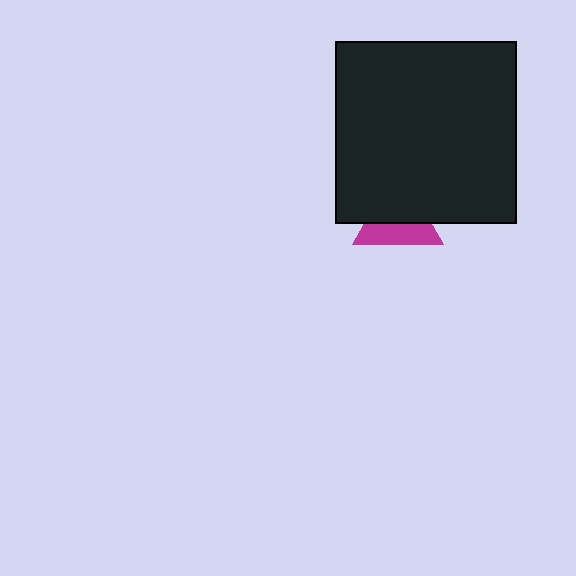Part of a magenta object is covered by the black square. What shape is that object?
It is a triangle.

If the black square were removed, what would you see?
You would see the complete magenta triangle.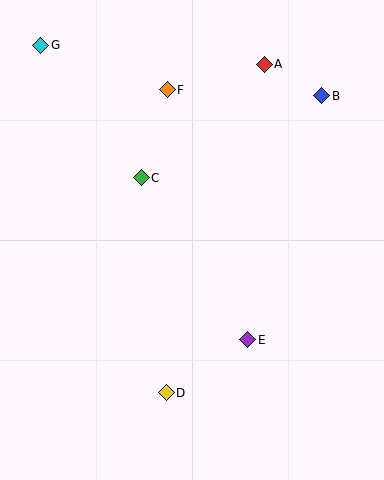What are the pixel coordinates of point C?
Point C is at (141, 178).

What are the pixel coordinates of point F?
Point F is at (167, 90).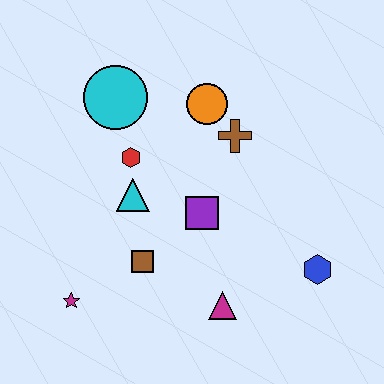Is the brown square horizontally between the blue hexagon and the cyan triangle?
Yes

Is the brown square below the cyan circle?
Yes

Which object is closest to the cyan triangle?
The red hexagon is closest to the cyan triangle.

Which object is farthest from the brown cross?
The magenta star is farthest from the brown cross.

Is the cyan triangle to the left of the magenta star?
No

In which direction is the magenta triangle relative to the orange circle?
The magenta triangle is below the orange circle.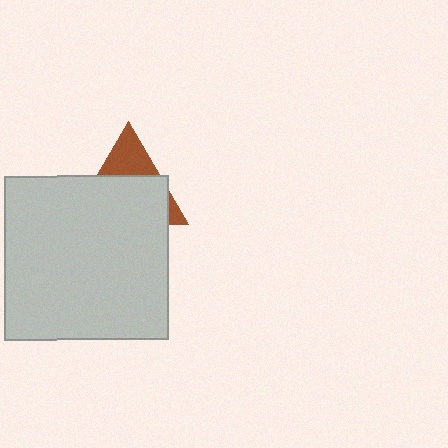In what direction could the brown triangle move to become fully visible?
The brown triangle could move up. That would shift it out from behind the light gray square entirely.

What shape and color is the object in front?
The object in front is a light gray square.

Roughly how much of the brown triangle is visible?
A small part of it is visible (roughly 33%).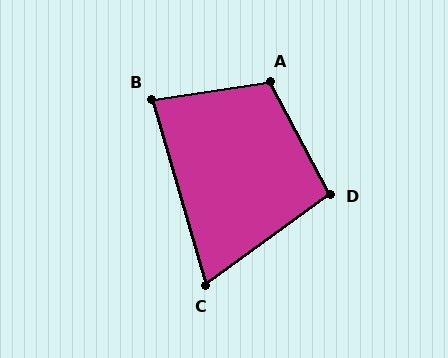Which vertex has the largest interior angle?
A, at approximately 110 degrees.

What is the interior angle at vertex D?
Approximately 98 degrees (obtuse).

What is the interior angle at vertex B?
Approximately 82 degrees (acute).